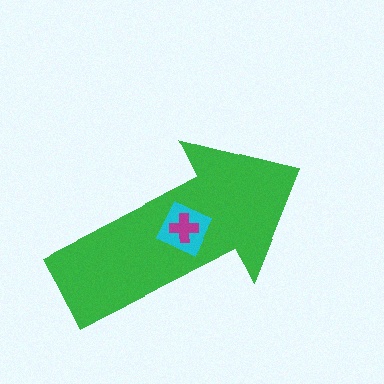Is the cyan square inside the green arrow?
Yes.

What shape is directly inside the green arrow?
The cyan square.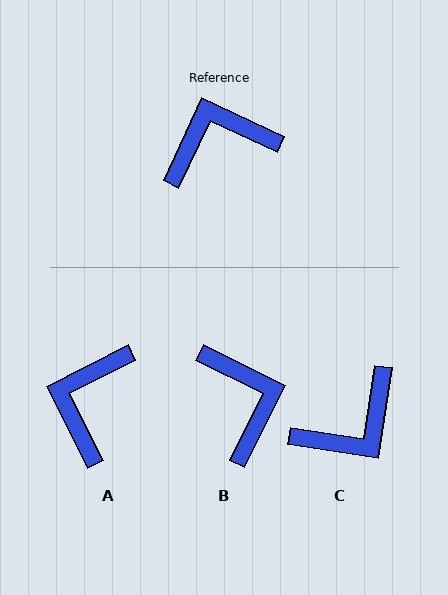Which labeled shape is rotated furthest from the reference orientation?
C, about 163 degrees away.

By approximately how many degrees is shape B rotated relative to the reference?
Approximately 91 degrees clockwise.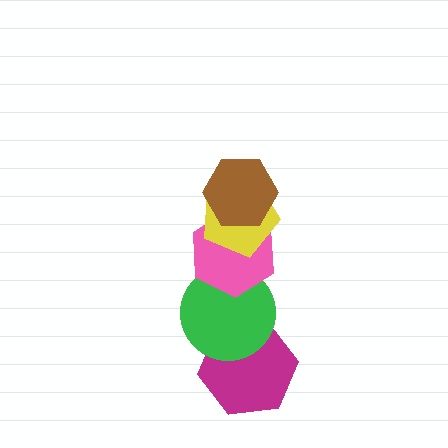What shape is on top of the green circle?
The pink hexagon is on top of the green circle.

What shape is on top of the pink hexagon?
The yellow pentagon is on top of the pink hexagon.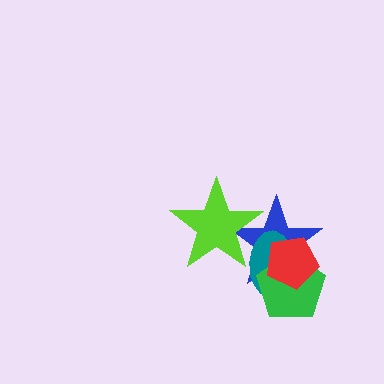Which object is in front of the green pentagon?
The red pentagon is in front of the green pentagon.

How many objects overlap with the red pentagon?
3 objects overlap with the red pentagon.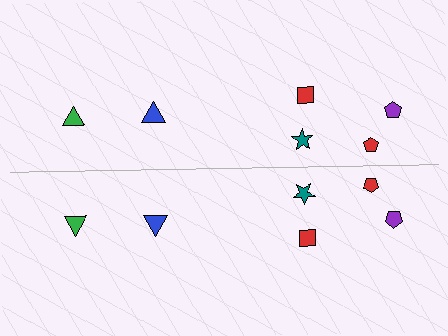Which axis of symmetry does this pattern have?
The pattern has a horizontal axis of symmetry running through the center of the image.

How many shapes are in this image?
There are 12 shapes in this image.